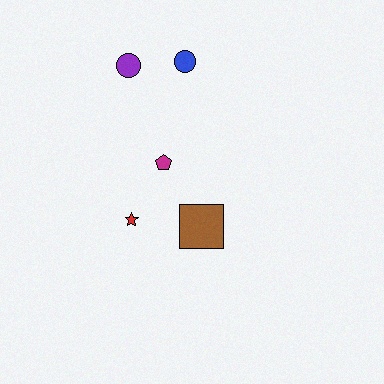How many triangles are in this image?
There are no triangles.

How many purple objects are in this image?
There is 1 purple object.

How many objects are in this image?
There are 5 objects.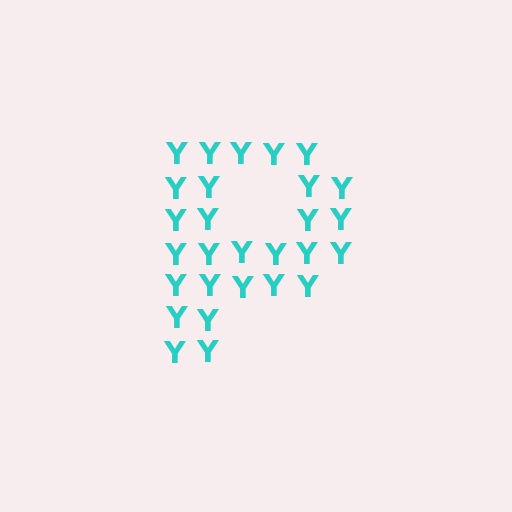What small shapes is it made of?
It is made of small letter Y's.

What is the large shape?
The large shape is the letter P.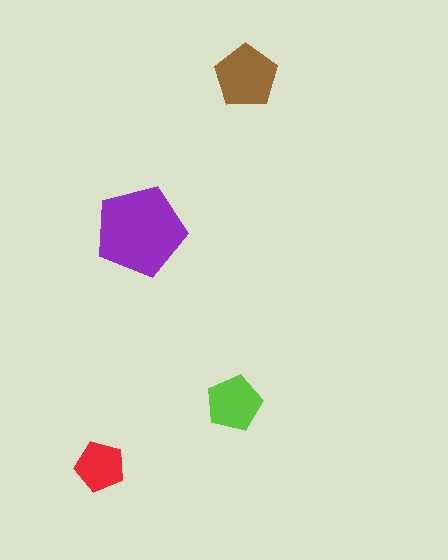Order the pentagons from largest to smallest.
the purple one, the brown one, the lime one, the red one.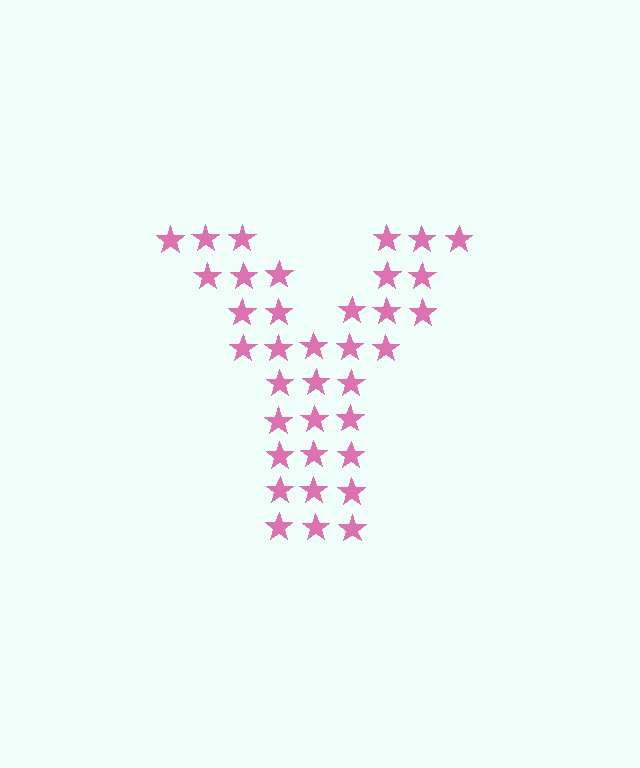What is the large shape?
The large shape is the letter Y.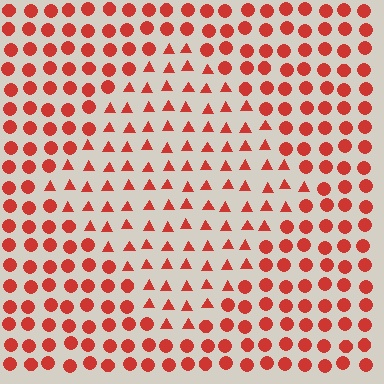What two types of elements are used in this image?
The image uses triangles inside the diamond region and circles outside it.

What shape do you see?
I see a diamond.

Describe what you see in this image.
The image is filled with small red elements arranged in a uniform grid. A diamond-shaped region contains triangles, while the surrounding area contains circles. The boundary is defined purely by the change in element shape.